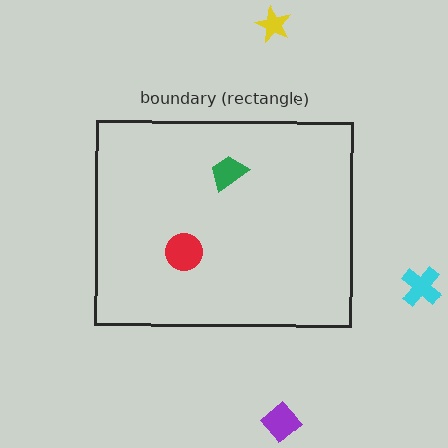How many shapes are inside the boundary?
2 inside, 3 outside.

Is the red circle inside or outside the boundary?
Inside.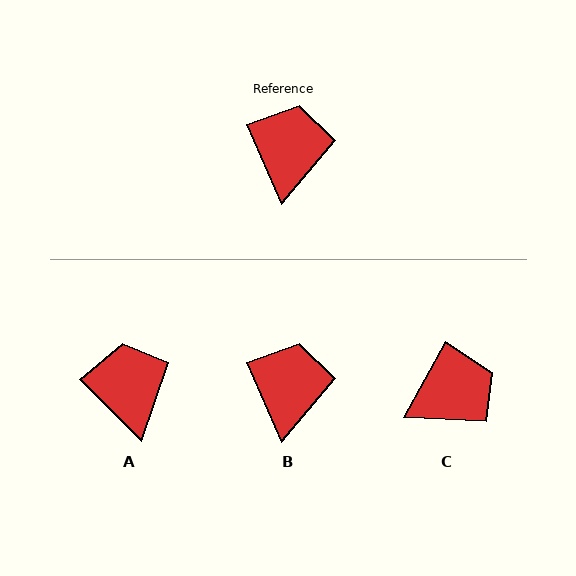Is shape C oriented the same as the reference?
No, it is off by about 52 degrees.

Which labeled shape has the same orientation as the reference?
B.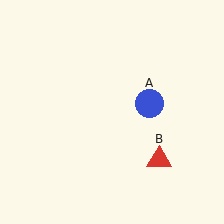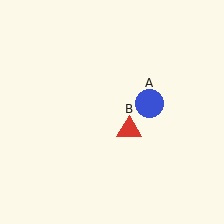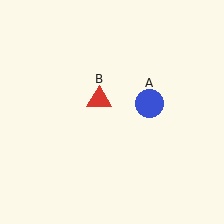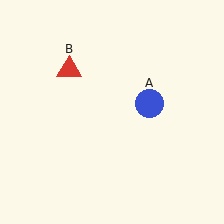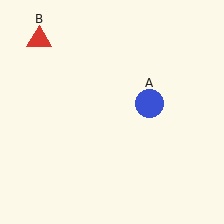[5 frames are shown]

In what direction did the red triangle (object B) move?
The red triangle (object B) moved up and to the left.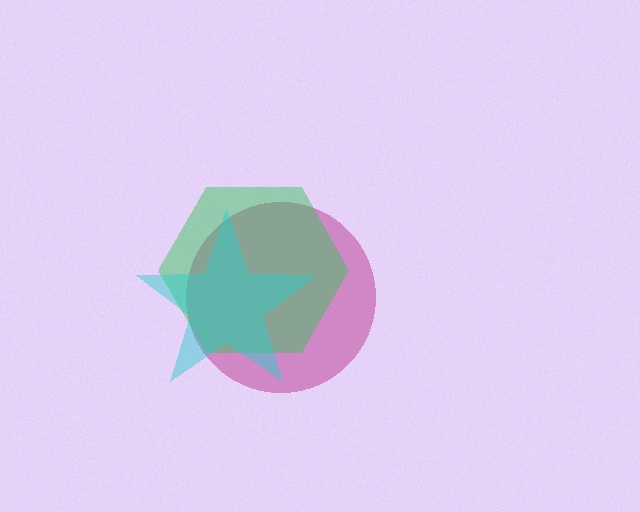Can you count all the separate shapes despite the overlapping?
Yes, there are 3 separate shapes.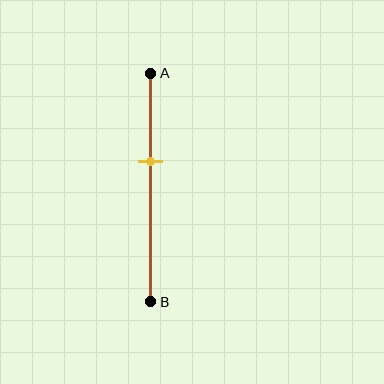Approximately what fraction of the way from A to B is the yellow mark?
The yellow mark is approximately 40% of the way from A to B.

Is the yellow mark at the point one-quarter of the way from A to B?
No, the mark is at about 40% from A, not at the 25% one-quarter point.